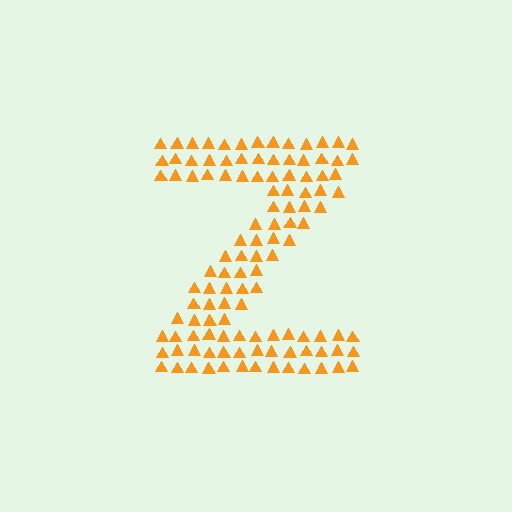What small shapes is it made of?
It is made of small triangles.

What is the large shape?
The large shape is the letter Z.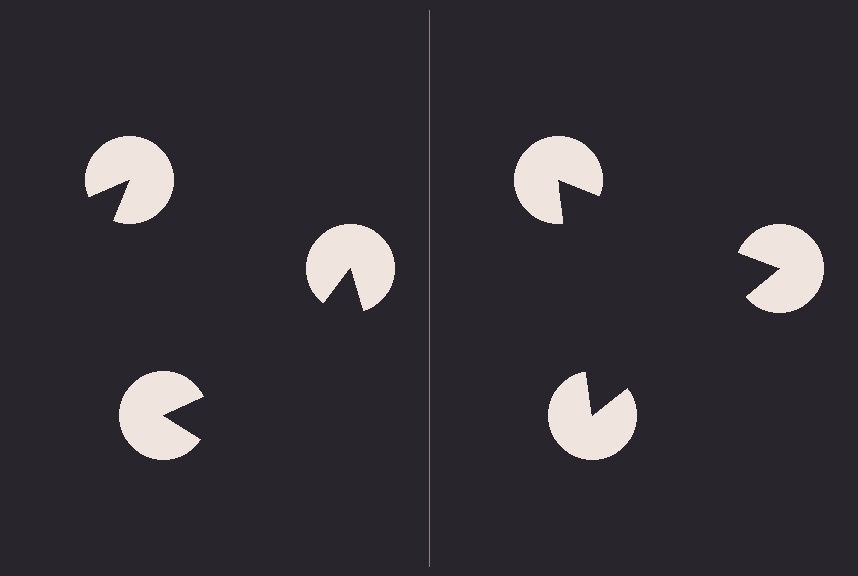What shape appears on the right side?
An illusory triangle.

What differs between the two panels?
The pac-man discs are positioned identically on both sides; only the wedge orientations differ. On the right they align to a triangle; on the left they are misaligned.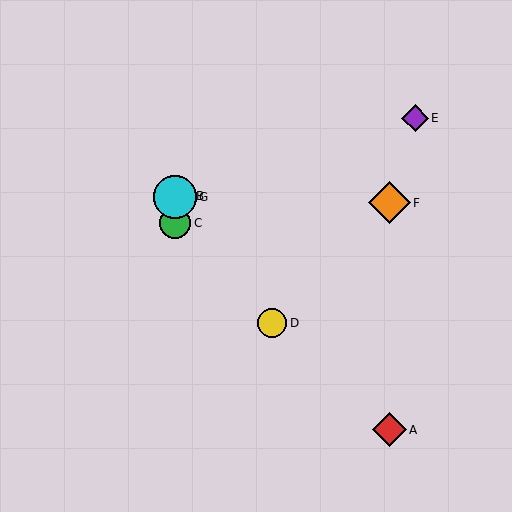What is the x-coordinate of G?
Object G is at x≈175.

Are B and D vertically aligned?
No, B is at x≈175 and D is at x≈272.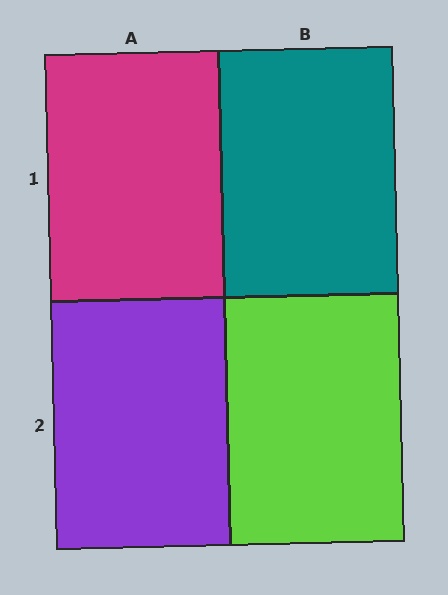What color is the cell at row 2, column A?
Purple.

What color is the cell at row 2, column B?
Lime.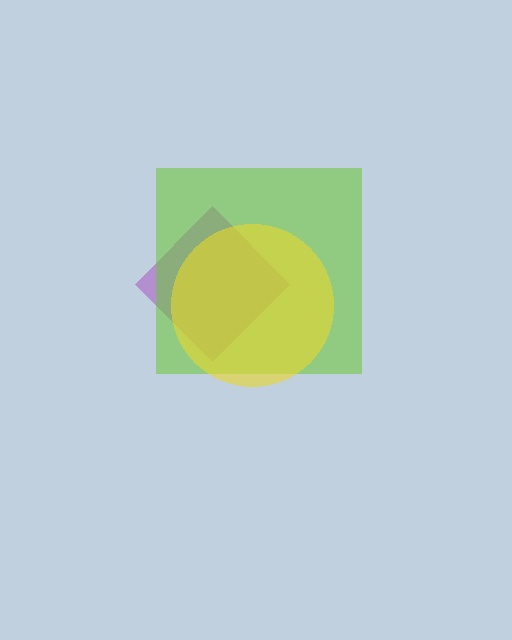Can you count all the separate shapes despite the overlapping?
Yes, there are 3 separate shapes.